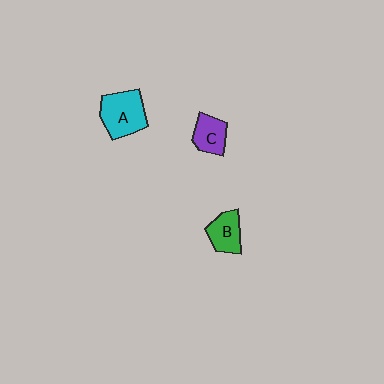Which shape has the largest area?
Shape A (cyan).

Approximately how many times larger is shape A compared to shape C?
Approximately 1.6 times.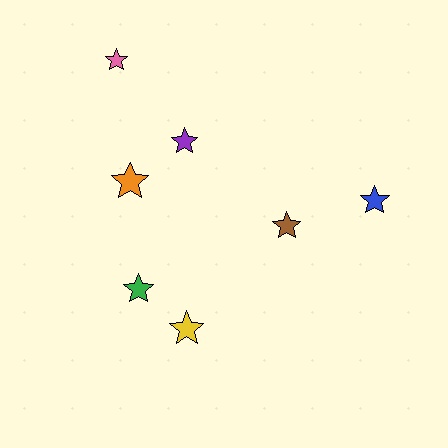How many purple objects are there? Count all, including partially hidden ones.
There is 1 purple object.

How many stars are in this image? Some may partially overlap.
There are 7 stars.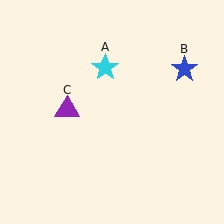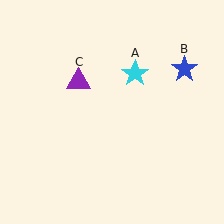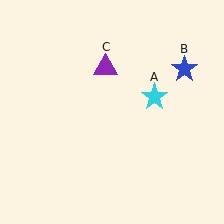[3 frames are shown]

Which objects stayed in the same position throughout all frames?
Blue star (object B) remained stationary.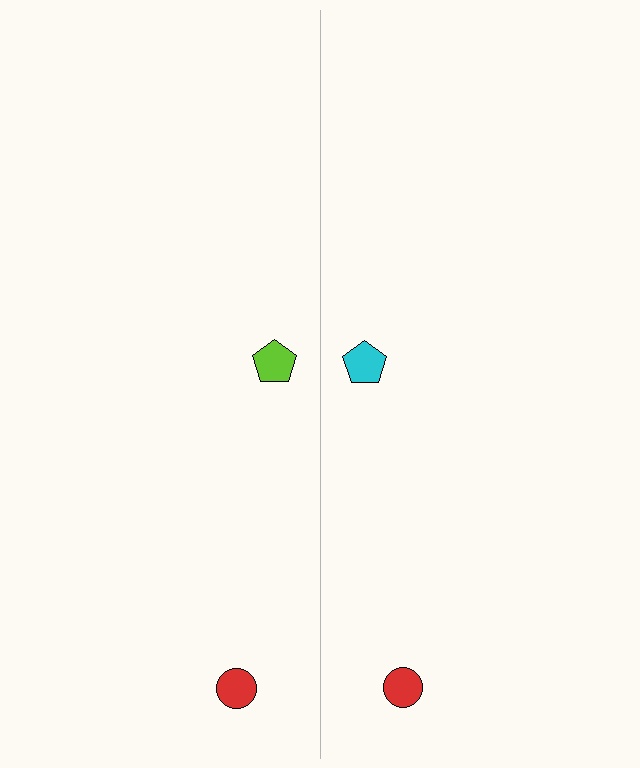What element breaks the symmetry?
The cyan pentagon on the right side breaks the symmetry — its mirror counterpart is lime.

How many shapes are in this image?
There are 4 shapes in this image.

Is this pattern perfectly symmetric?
No, the pattern is not perfectly symmetric. The cyan pentagon on the right side breaks the symmetry — its mirror counterpart is lime.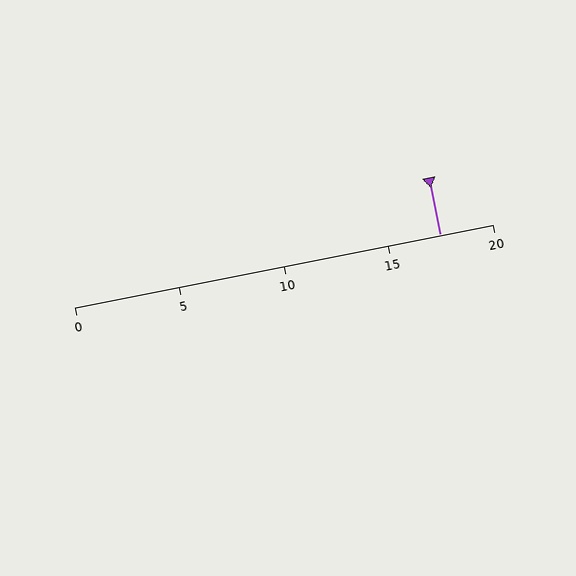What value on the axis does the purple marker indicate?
The marker indicates approximately 17.5.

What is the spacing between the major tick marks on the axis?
The major ticks are spaced 5 apart.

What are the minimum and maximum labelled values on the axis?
The axis runs from 0 to 20.